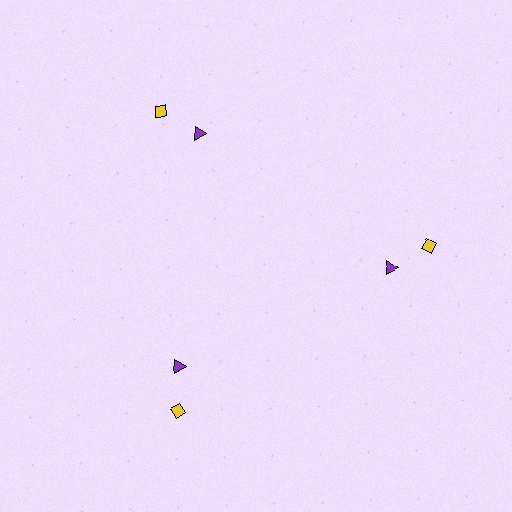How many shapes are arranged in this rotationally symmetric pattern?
There are 6 shapes, arranged in 3 groups of 2.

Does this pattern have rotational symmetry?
Yes, this pattern has 3-fold rotational symmetry. It looks the same after rotating 120 degrees around the center.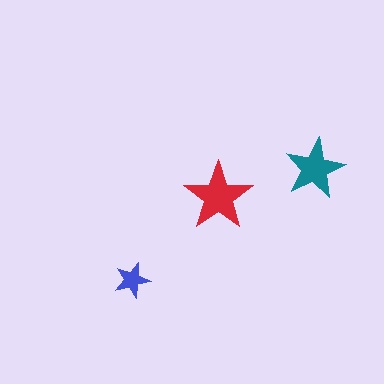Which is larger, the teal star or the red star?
The red one.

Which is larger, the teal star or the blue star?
The teal one.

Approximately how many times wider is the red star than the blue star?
About 2 times wider.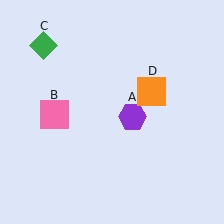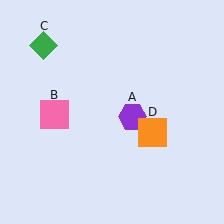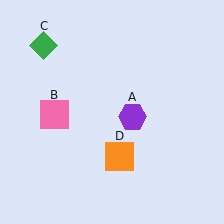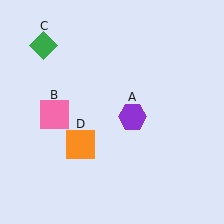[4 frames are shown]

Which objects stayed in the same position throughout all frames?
Purple hexagon (object A) and pink square (object B) and green diamond (object C) remained stationary.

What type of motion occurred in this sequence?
The orange square (object D) rotated clockwise around the center of the scene.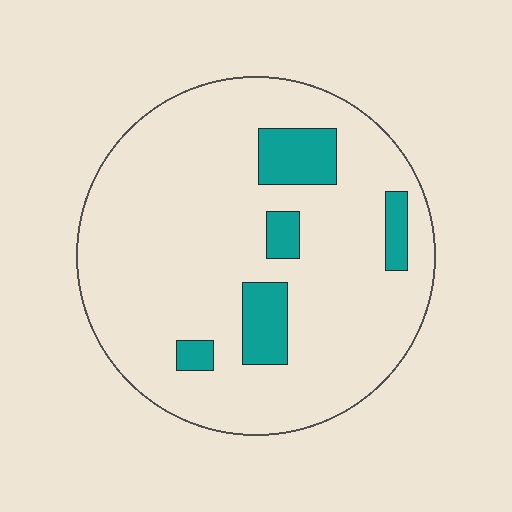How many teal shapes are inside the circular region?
5.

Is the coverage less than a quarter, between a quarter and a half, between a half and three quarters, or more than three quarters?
Less than a quarter.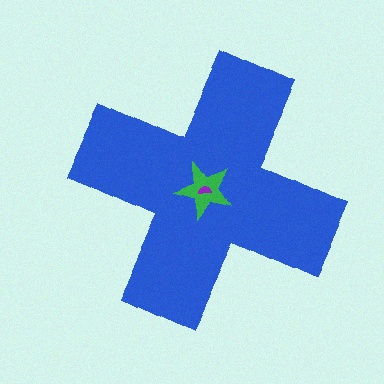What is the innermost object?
The purple semicircle.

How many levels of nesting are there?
3.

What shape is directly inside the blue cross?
The green star.